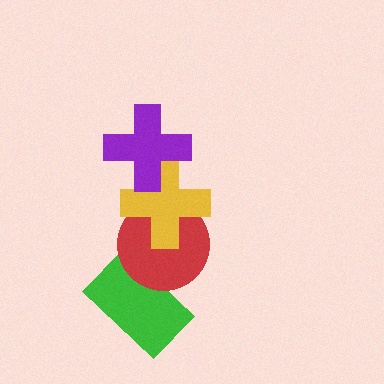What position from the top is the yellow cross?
The yellow cross is 2nd from the top.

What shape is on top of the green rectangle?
The red circle is on top of the green rectangle.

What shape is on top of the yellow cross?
The purple cross is on top of the yellow cross.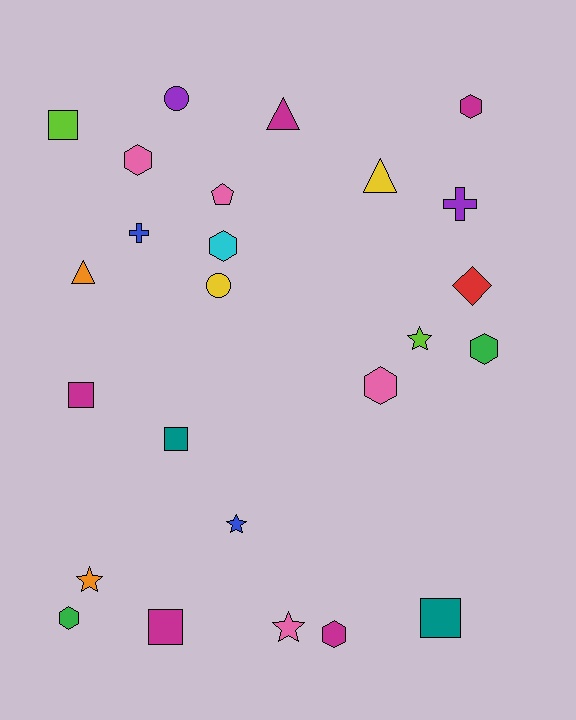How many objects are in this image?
There are 25 objects.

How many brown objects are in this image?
There are no brown objects.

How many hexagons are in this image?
There are 7 hexagons.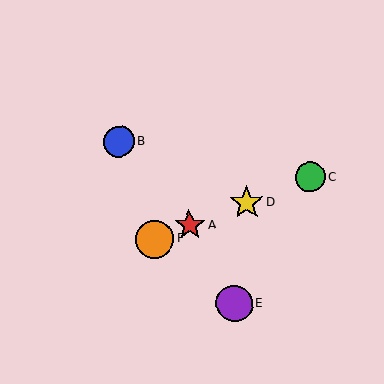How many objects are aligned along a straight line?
4 objects (A, C, D, F) are aligned along a straight line.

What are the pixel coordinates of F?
Object F is at (155, 239).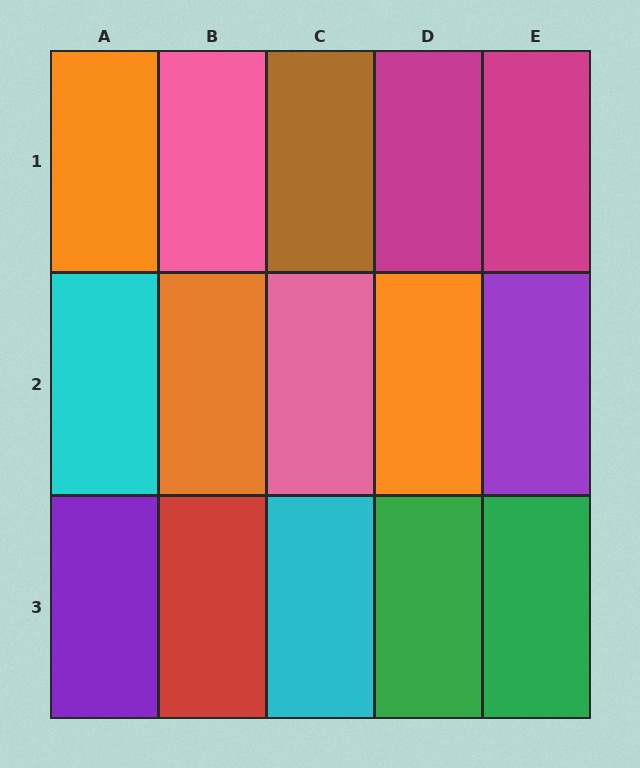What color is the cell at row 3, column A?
Purple.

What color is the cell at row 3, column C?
Cyan.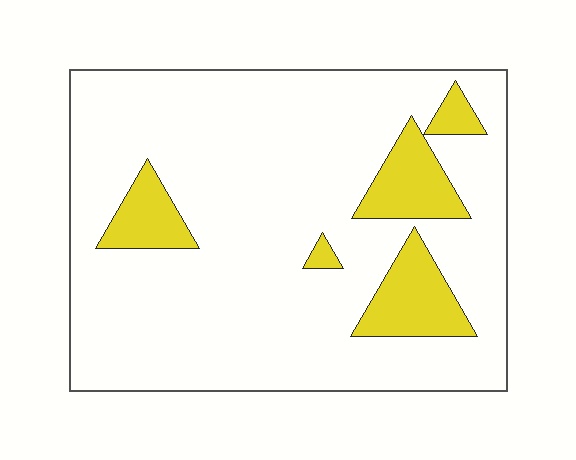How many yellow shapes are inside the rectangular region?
5.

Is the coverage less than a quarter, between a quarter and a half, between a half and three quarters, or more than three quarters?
Less than a quarter.